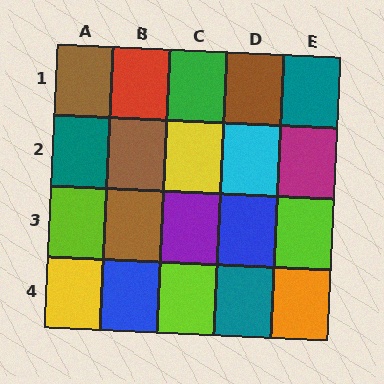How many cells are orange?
1 cell is orange.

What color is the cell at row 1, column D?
Brown.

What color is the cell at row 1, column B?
Red.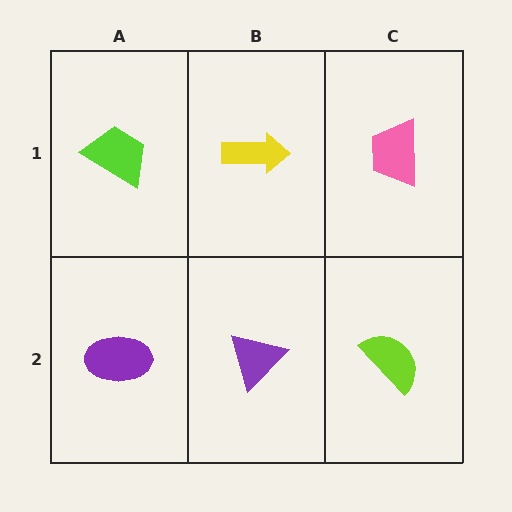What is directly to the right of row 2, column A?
A purple triangle.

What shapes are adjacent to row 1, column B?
A purple triangle (row 2, column B), a lime trapezoid (row 1, column A), a pink trapezoid (row 1, column C).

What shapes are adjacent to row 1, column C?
A lime semicircle (row 2, column C), a yellow arrow (row 1, column B).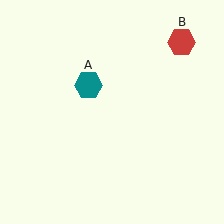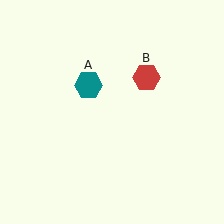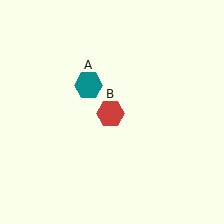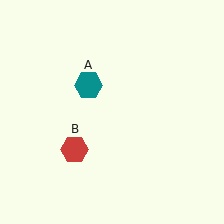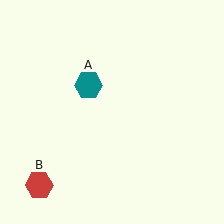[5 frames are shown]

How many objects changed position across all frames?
1 object changed position: red hexagon (object B).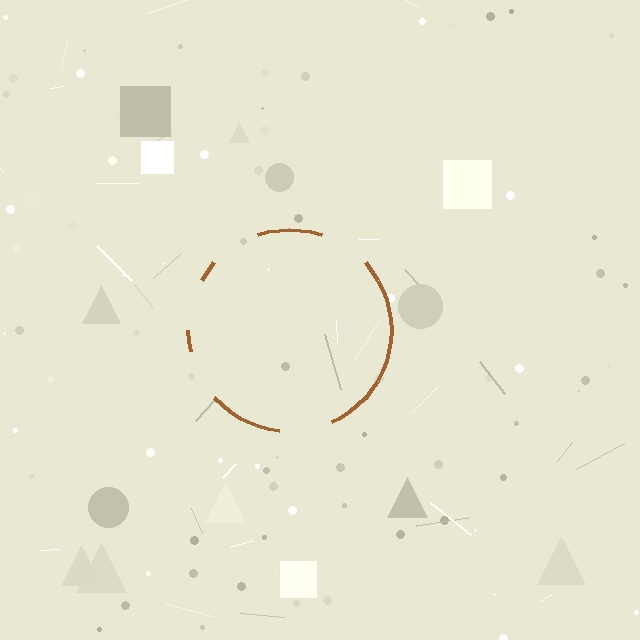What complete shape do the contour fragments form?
The contour fragments form a circle.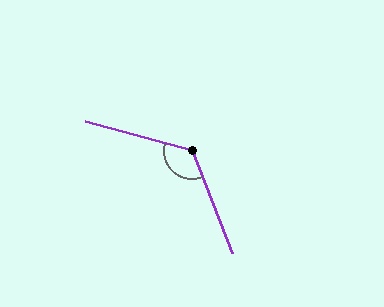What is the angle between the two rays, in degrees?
Approximately 127 degrees.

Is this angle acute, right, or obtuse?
It is obtuse.